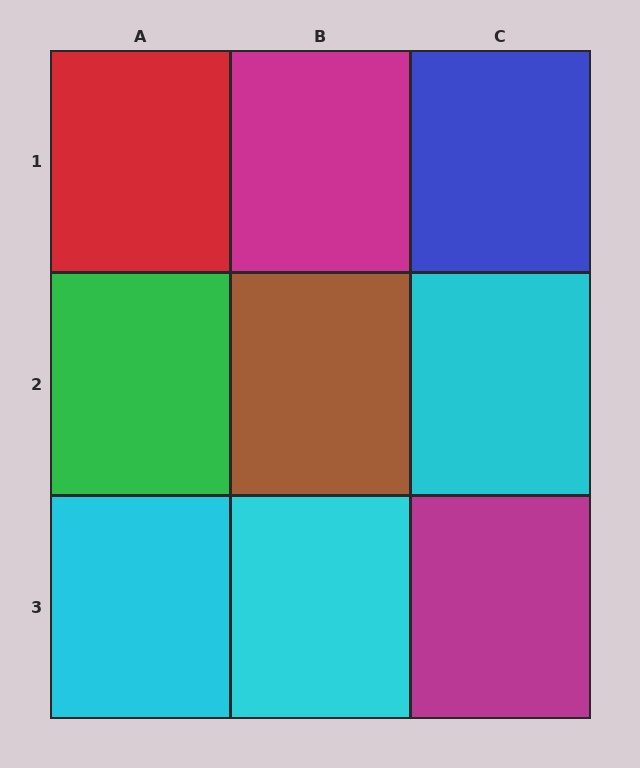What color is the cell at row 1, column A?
Red.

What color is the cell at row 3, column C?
Magenta.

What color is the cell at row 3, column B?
Cyan.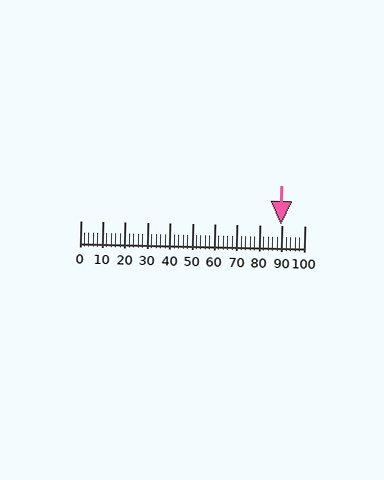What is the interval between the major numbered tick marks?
The major tick marks are spaced 10 units apart.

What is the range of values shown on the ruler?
The ruler shows values from 0 to 100.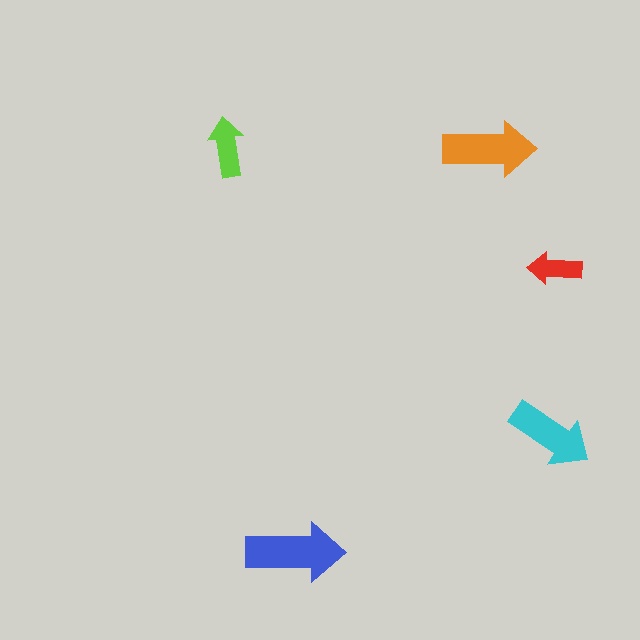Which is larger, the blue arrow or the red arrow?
The blue one.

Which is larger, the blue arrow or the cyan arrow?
The blue one.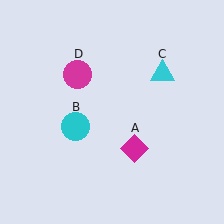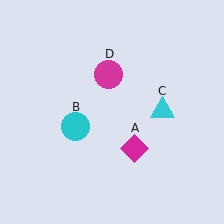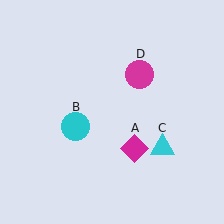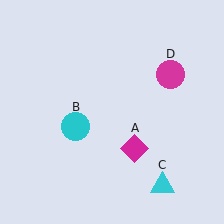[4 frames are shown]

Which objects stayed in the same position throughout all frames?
Magenta diamond (object A) and cyan circle (object B) remained stationary.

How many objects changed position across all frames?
2 objects changed position: cyan triangle (object C), magenta circle (object D).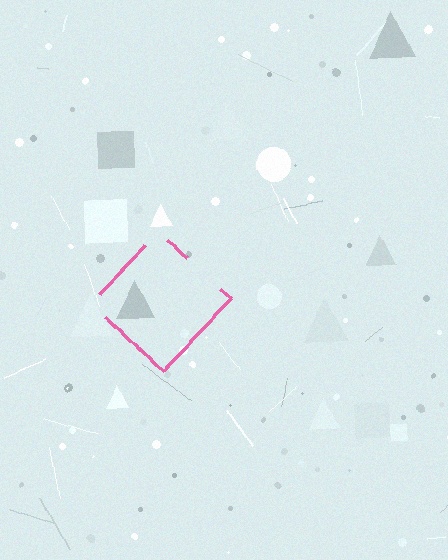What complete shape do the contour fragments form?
The contour fragments form a diamond.